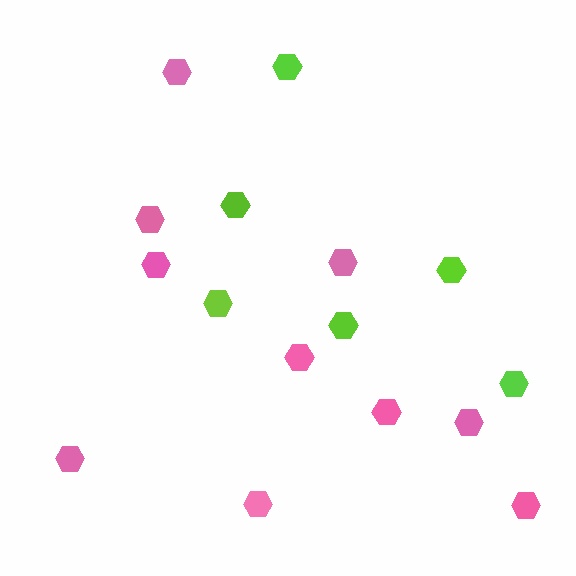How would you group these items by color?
There are 2 groups: one group of lime hexagons (6) and one group of pink hexagons (10).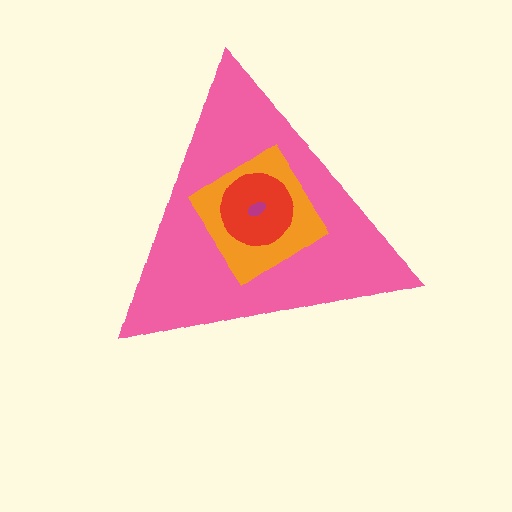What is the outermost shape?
The pink triangle.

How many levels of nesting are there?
4.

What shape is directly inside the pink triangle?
The orange diamond.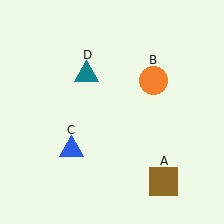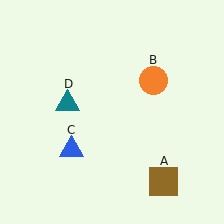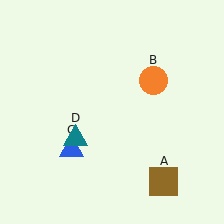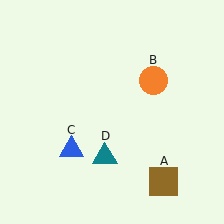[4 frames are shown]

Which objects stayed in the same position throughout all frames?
Brown square (object A) and orange circle (object B) and blue triangle (object C) remained stationary.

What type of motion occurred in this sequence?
The teal triangle (object D) rotated counterclockwise around the center of the scene.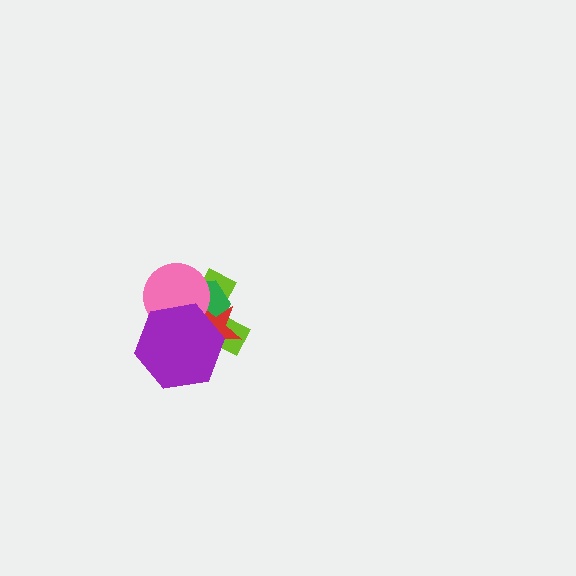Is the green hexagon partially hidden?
Yes, it is partially covered by another shape.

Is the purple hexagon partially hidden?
No, no other shape covers it.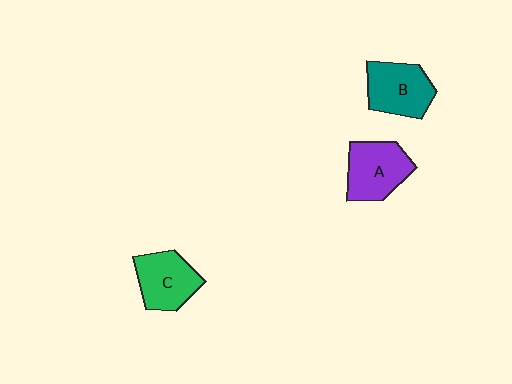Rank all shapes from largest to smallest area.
From largest to smallest: A (purple), B (teal), C (green).